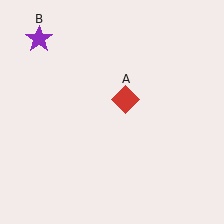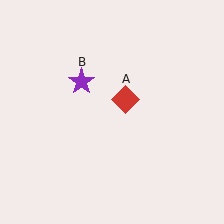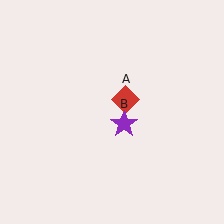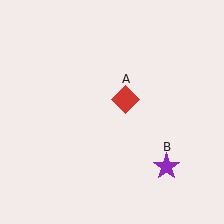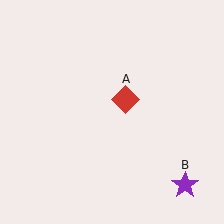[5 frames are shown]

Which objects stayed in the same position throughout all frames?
Red diamond (object A) remained stationary.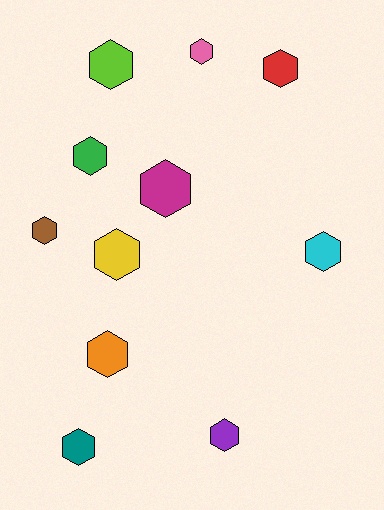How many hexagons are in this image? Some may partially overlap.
There are 11 hexagons.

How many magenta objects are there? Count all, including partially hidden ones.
There is 1 magenta object.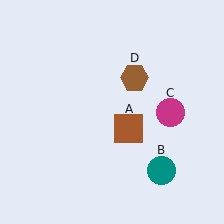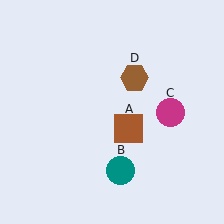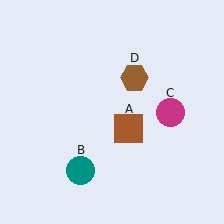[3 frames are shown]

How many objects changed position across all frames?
1 object changed position: teal circle (object B).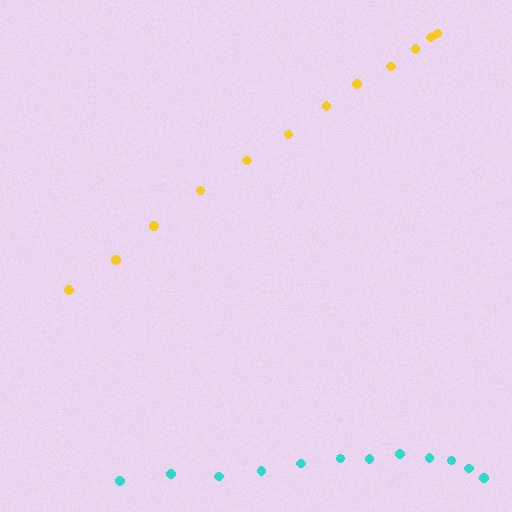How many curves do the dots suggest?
There are 2 distinct paths.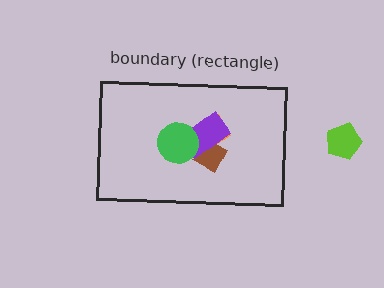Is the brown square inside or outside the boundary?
Inside.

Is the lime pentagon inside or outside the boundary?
Outside.